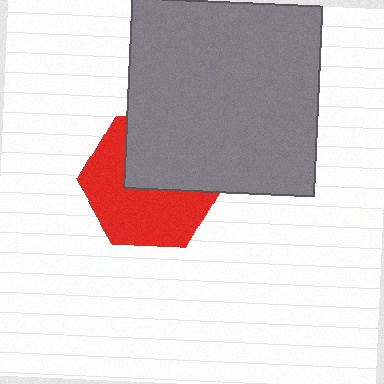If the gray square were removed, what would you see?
You would see the complete red hexagon.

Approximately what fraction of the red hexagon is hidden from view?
Roughly 43% of the red hexagon is hidden behind the gray square.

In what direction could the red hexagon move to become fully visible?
The red hexagon could move down. That would shift it out from behind the gray square entirely.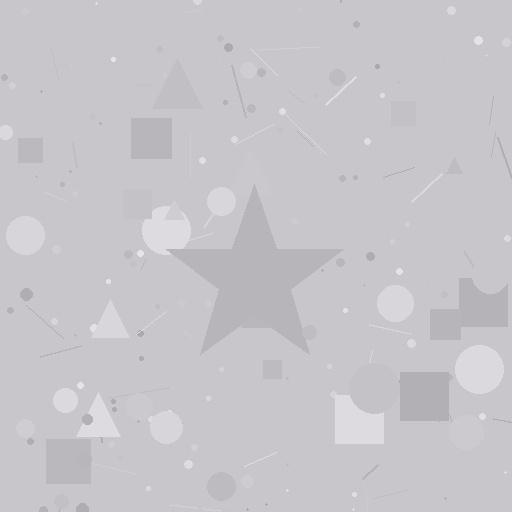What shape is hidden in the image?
A star is hidden in the image.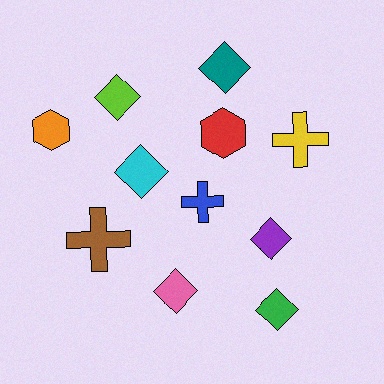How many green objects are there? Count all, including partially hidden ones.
There is 1 green object.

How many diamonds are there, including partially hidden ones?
There are 6 diamonds.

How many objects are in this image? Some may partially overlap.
There are 11 objects.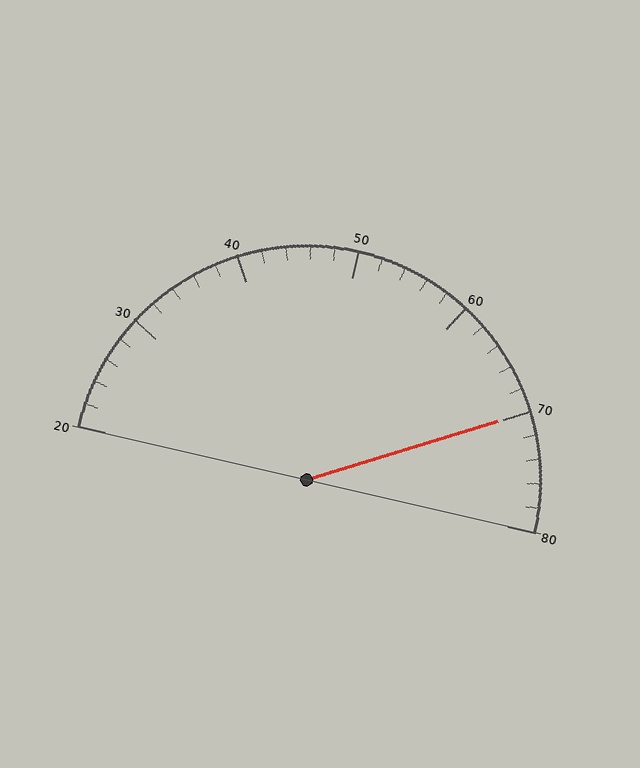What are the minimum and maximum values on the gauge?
The gauge ranges from 20 to 80.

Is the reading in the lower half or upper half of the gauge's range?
The reading is in the upper half of the range (20 to 80).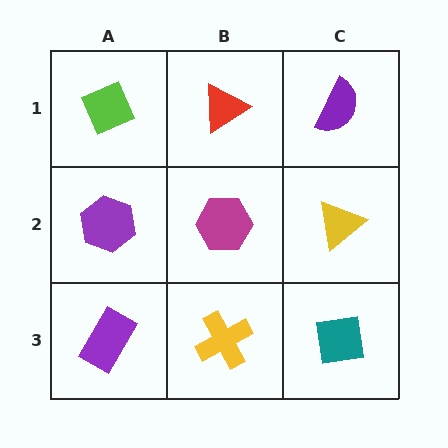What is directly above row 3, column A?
A purple hexagon.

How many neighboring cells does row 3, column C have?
2.